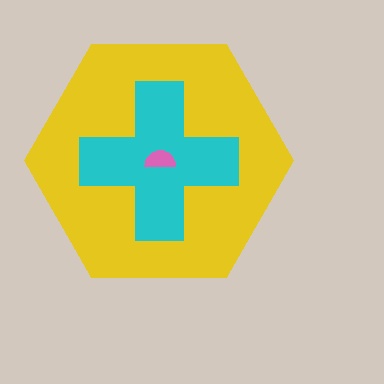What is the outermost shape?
The yellow hexagon.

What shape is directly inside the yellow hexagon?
The cyan cross.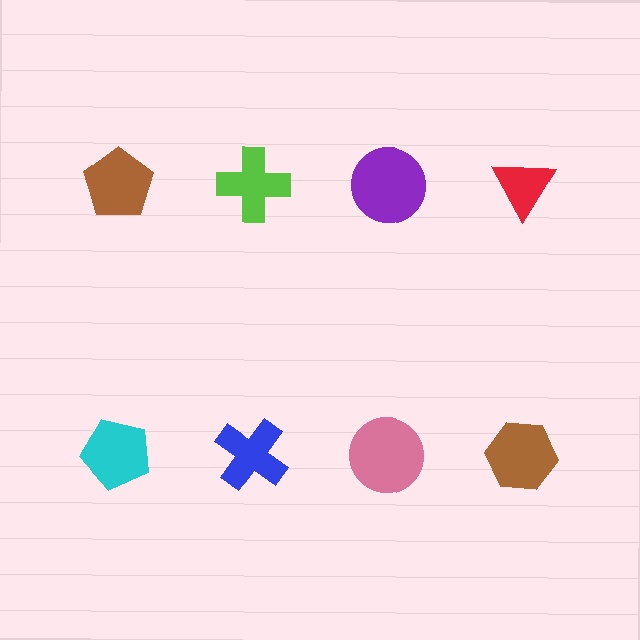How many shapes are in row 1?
4 shapes.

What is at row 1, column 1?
A brown pentagon.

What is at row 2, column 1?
A cyan pentagon.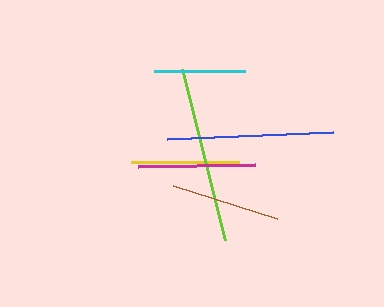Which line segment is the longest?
The lime line is the longest at approximately 176 pixels.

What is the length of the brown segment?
The brown segment is approximately 109 pixels long.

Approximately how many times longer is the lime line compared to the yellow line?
The lime line is approximately 1.6 times the length of the yellow line.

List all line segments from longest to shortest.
From longest to shortest: lime, blue, magenta, brown, yellow, cyan.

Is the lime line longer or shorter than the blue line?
The lime line is longer than the blue line.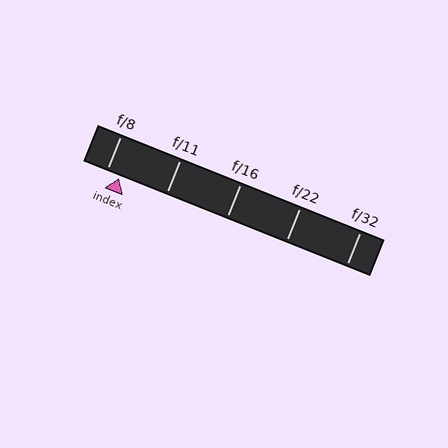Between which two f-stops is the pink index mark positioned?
The index mark is between f/8 and f/11.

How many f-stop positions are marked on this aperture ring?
There are 5 f-stop positions marked.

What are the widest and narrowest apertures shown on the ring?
The widest aperture shown is f/8 and the narrowest is f/32.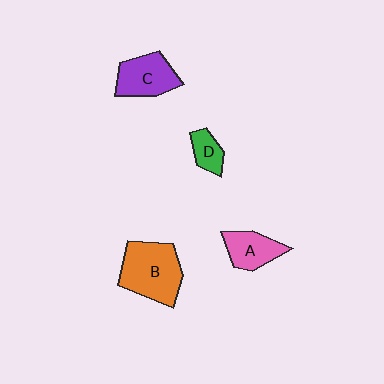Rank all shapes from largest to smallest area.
From largest to smallest: B (orange), C (purple), A (pink), D (green).